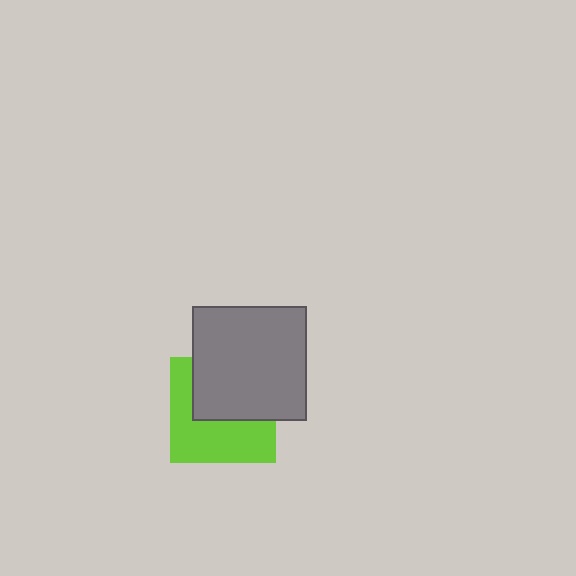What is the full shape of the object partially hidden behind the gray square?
The partially hidden object is a lime square.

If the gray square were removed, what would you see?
You would see the complete lime square.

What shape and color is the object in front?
The object in front is a gray square.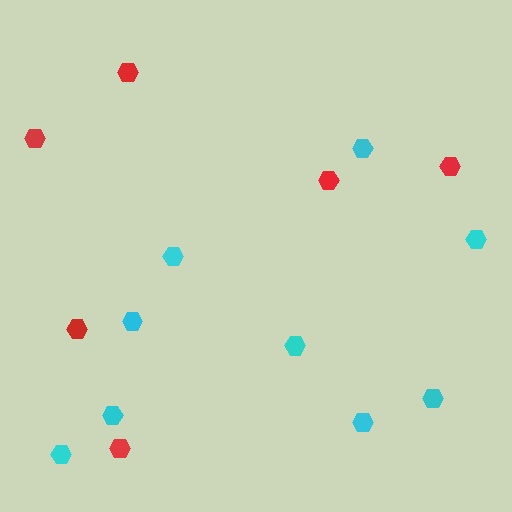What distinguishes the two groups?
There are 2 groups: one group of cyan hexagons (9) and one group of red hexagons (6).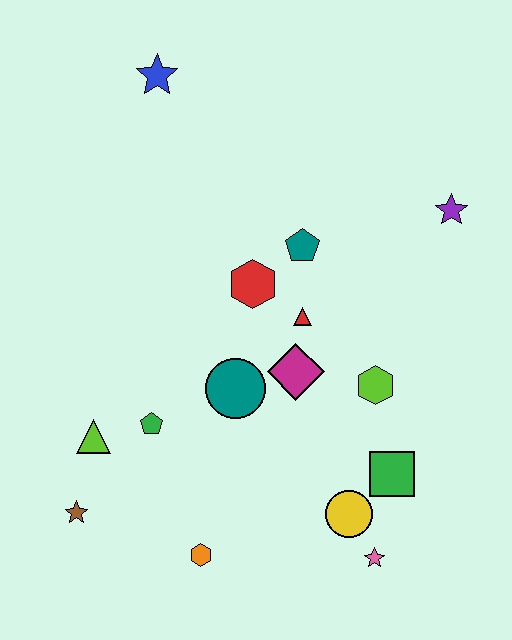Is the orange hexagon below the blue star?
Yes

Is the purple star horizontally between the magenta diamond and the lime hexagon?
No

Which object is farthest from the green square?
The blue star is farthest from the green square.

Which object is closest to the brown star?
The lime triangle is closest to the brown star.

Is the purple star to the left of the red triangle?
No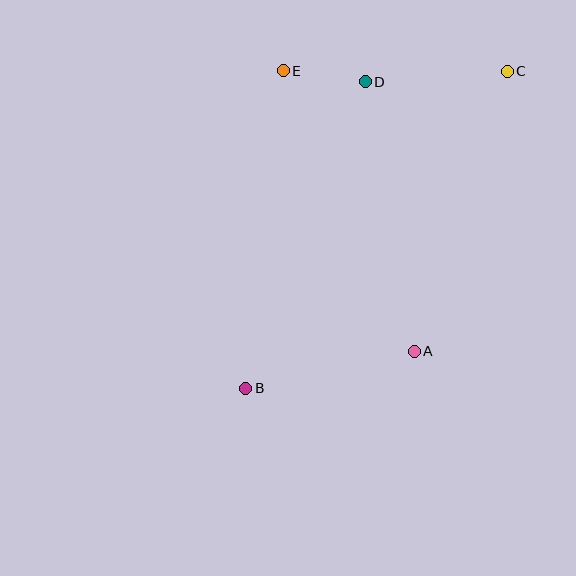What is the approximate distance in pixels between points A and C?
The distance between A and C is approximately 295 pixels.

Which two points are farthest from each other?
Points B and C are farthest from each other.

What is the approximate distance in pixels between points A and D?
The distance between A and D is approximately 274 pixels.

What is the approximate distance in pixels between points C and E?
The distance between C and E is approximately 224 pixels.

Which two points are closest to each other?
Points D and E are closest to each other.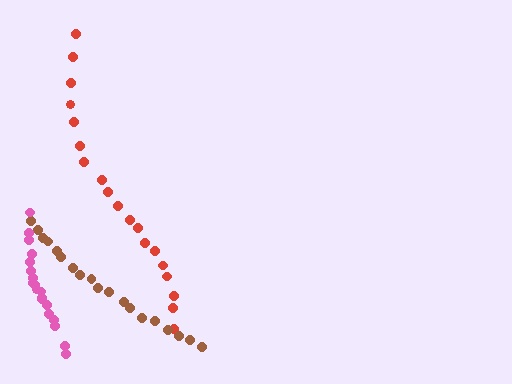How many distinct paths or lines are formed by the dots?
There are 3 distinct paths.